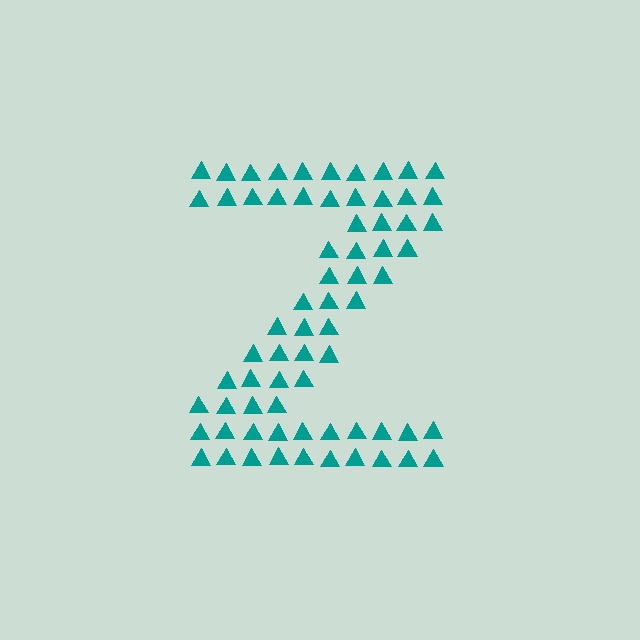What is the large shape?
The large shape is the letter Z.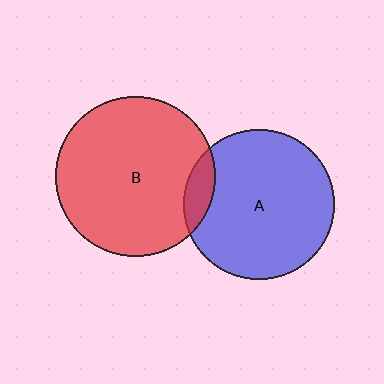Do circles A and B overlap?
Yes.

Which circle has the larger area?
Circle B (red).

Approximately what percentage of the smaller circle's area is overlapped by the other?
Approximately 10%.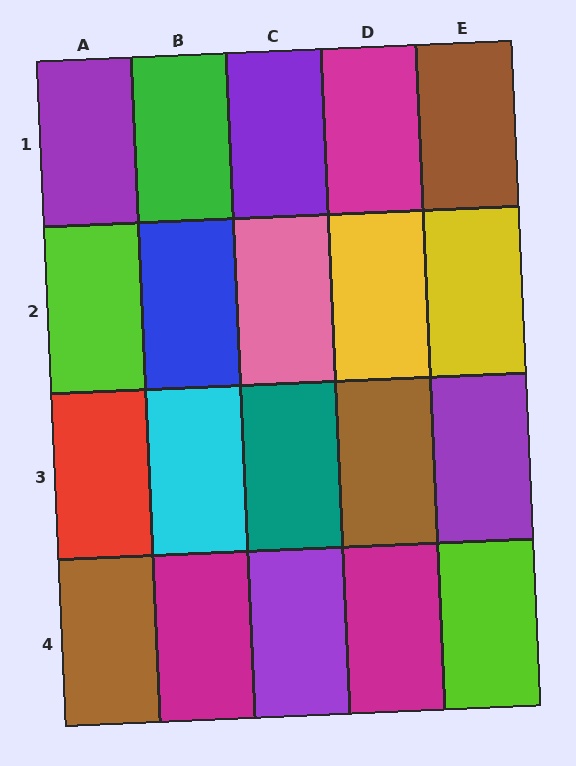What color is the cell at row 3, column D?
Brown.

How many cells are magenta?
3 cells are magenta.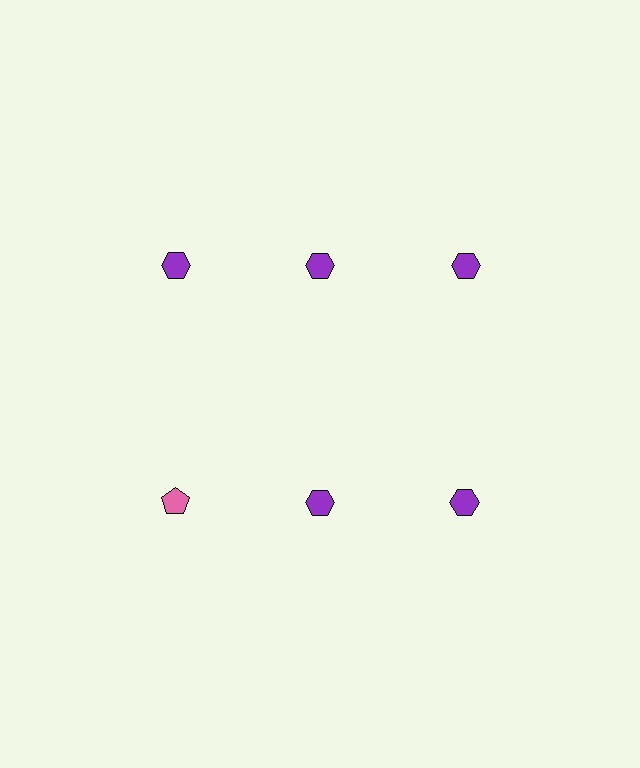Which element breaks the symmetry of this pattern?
The pink pentagon in the second row, leftmost column breaks the symmetry. All other shapes are purple hexagons.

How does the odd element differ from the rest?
It differs in both color (pink instead of purple) and shape (pentagon instead of hexagon).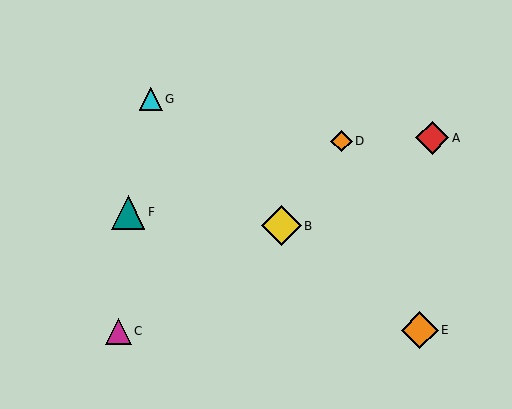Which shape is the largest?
The yellow diamond (labeled B) is the largest.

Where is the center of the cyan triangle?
The center of the cyan triangle is at (151, 99).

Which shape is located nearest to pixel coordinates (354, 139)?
The orange diamond (labeled D) at (341, 141) is nearest to that location.